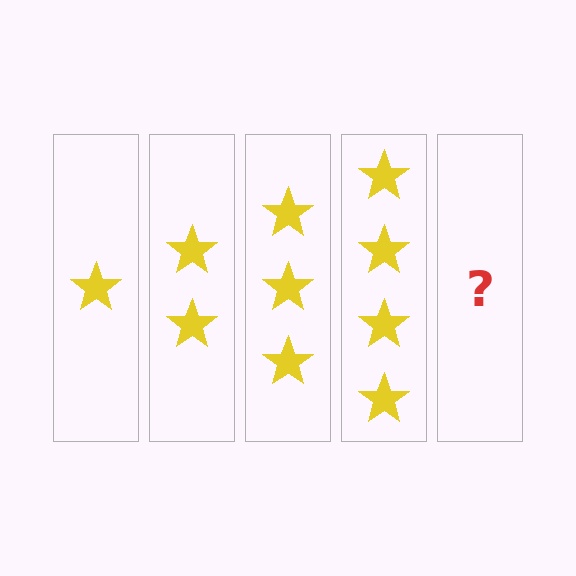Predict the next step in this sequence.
The next step is 5 stars.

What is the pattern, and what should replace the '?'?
The pattern is that each step adds one more star. The '?' should be 5 stars.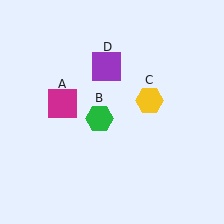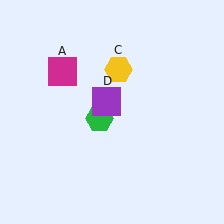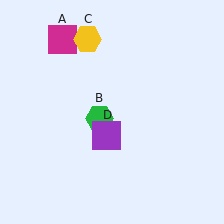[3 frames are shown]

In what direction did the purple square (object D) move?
The purple square (object D) moved down.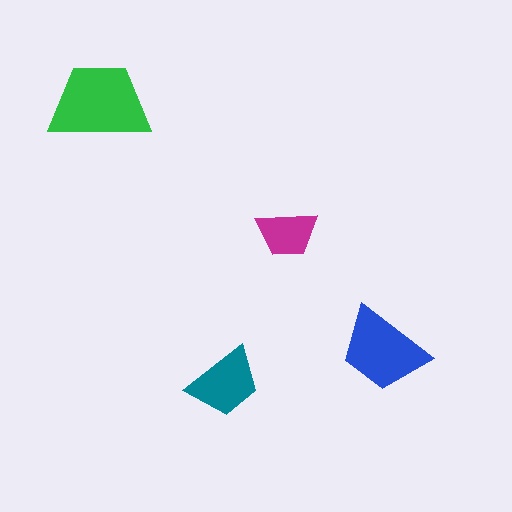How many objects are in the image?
There are 4 objects in the image.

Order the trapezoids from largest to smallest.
the green one, the blue one, the teal one, the magenta one.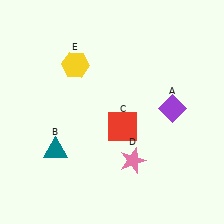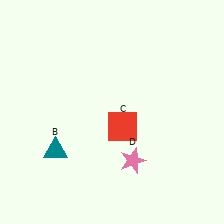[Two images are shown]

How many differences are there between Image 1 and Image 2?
There are 2 differences between the two images.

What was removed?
The purple diamond (A), the yellow hexagon (E) were removed in Image 2.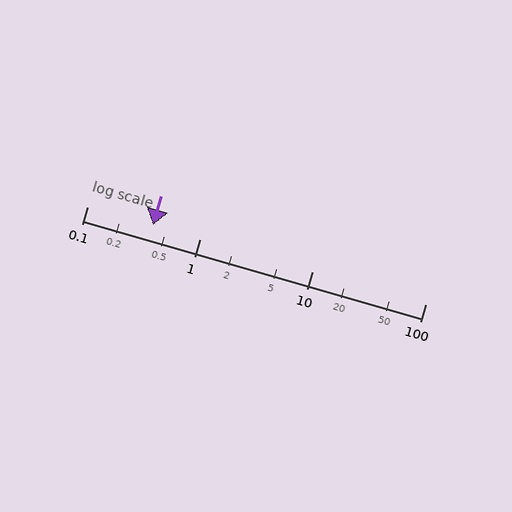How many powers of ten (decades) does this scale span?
The scale spans 3 decades, from 0.1 to 100.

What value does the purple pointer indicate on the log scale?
The pointer indicates approximately 0.38.